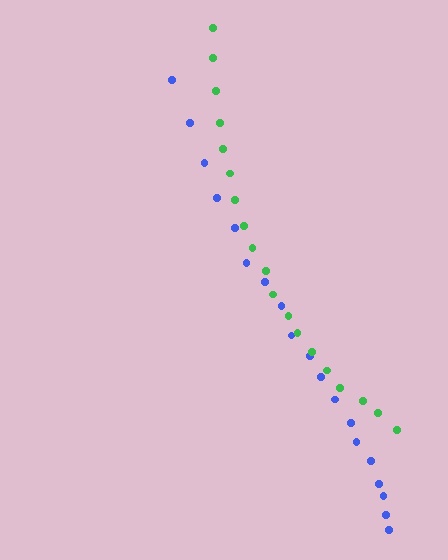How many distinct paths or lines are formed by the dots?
There are 2 distinct paths.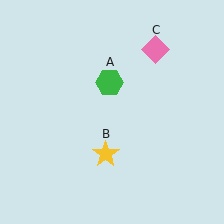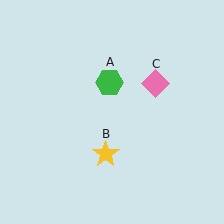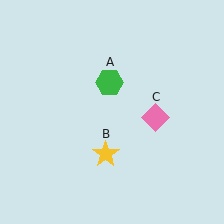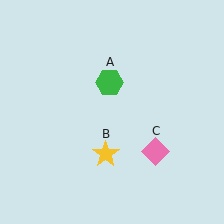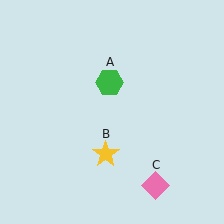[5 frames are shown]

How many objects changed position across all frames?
1 object changed position: pink diamond (object C).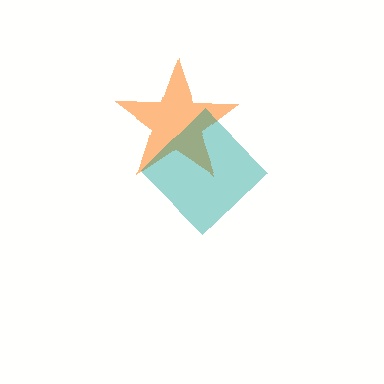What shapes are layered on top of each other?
The layered shapes are: an orange star, a teal diamond.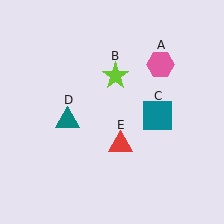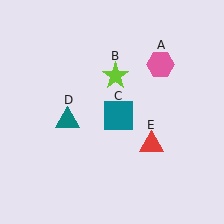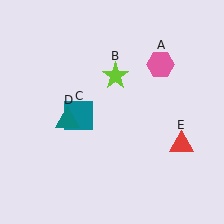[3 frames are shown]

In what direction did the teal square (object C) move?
The teal square (object C) moved left.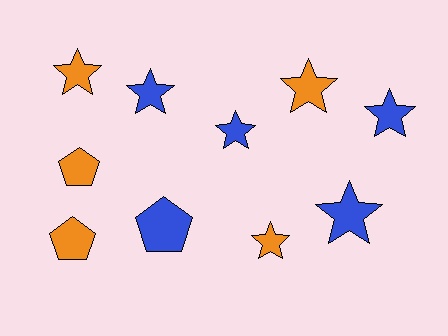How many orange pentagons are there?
There are 2 orange pentagons.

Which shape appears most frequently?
Star, with 7 objects.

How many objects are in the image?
There are 10 objects.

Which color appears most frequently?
Orange, with 5 objects.